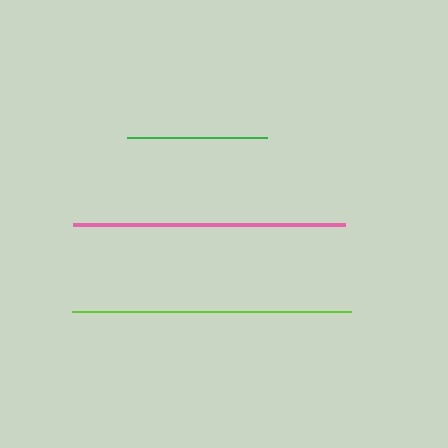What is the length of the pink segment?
The pink segment is approximately 272 pixels long.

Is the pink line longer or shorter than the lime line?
The lime line is longer than the pink line.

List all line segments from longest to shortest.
From longest to shortest: lime, pink, green.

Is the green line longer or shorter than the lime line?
The lime line is longer than the green line.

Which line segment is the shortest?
The green line is the shortest at approximately 141 pixels.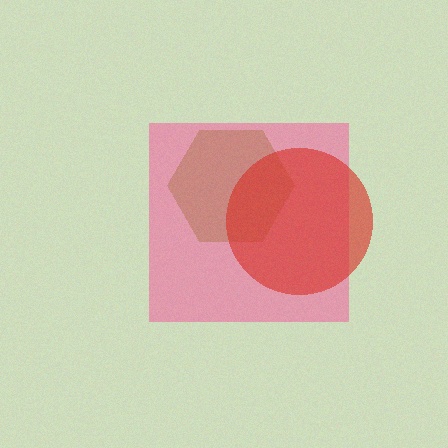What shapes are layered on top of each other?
The layered shapes are: a pink square, a brown hexagon, a red circle.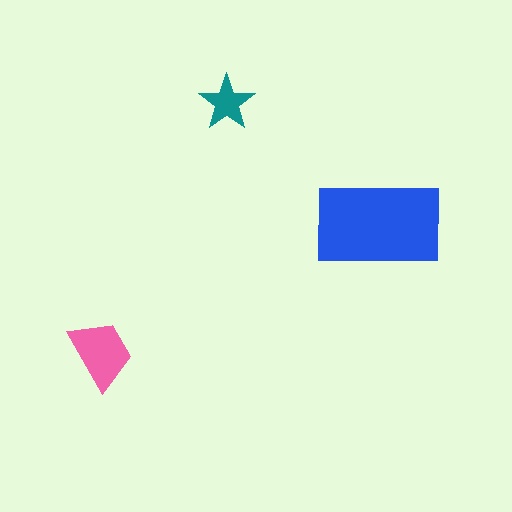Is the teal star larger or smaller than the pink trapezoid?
Smaller.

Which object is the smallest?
The teal star.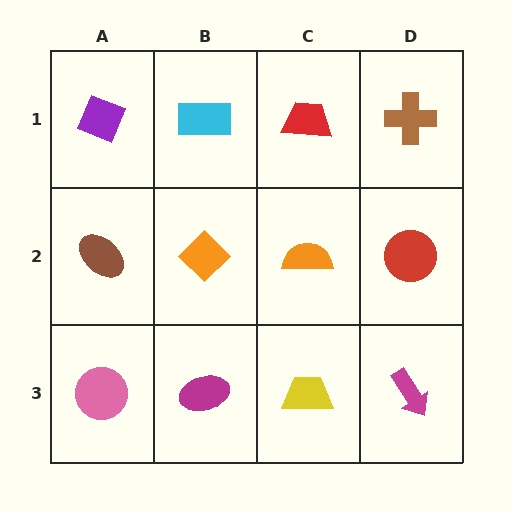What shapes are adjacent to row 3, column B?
An orange diamond (row 2, column B), a pink circle (row 3, column A), a yellow trapezoid (row 3, column C).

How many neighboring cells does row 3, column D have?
2.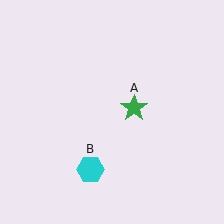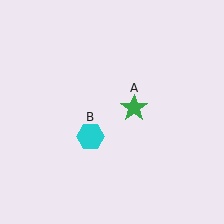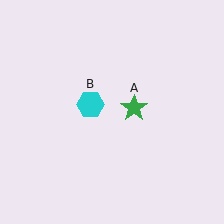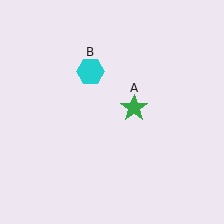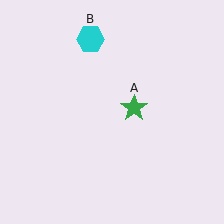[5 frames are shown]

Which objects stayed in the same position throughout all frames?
Green star (object A) remained stationary.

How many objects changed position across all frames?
1 object changed position: cyan hexagon (object B).